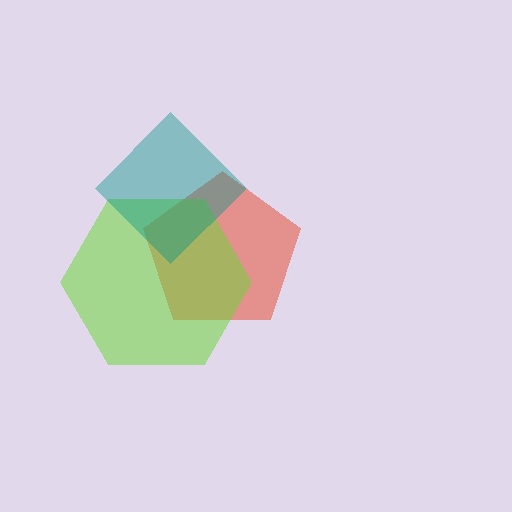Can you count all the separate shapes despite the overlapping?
Yes, there are 3 separate shapes.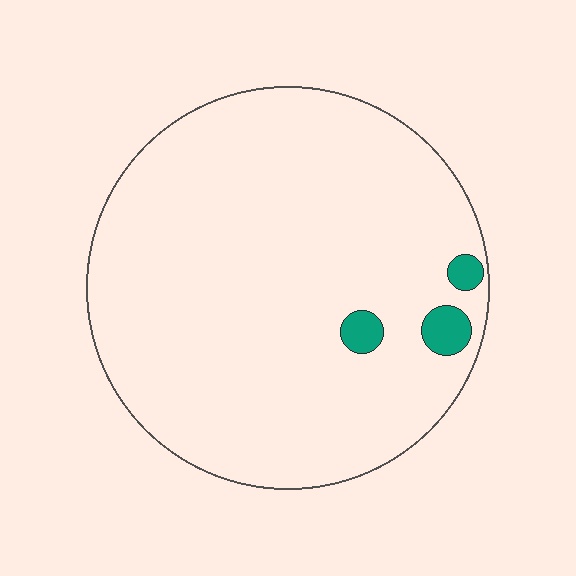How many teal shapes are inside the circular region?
3.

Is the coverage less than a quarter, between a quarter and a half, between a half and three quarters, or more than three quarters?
Less than a quarter.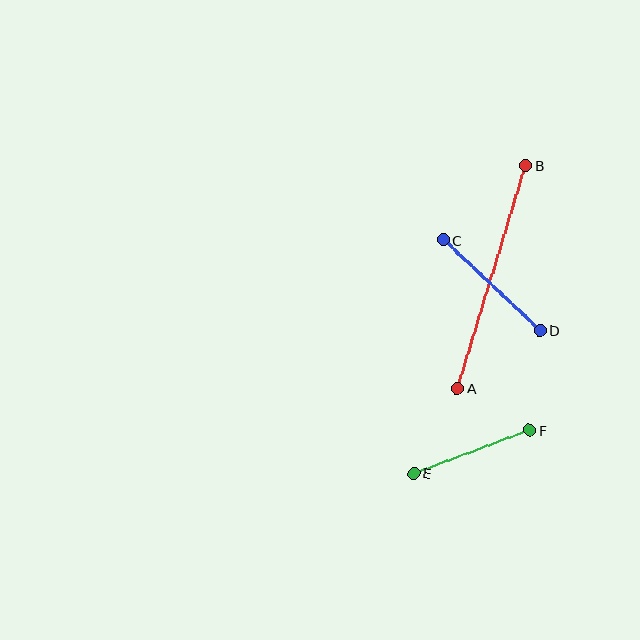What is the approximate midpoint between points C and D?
The midpoint is at approximately (492, 285) pixels.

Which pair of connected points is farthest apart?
Points A and B are farthest apart.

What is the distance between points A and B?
The distance is approximately 233 pixels.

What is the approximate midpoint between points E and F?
The midpoint is at approximately (472, 452) pixels.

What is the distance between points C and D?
The distance is approximately 132 pixels.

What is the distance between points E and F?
The distance is approximately 123 pixels.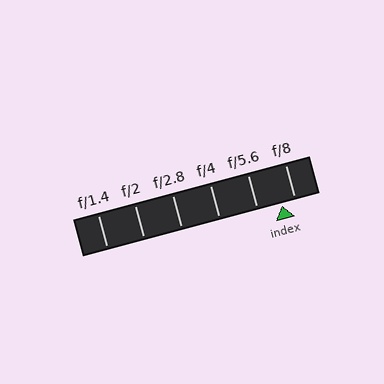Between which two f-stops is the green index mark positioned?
The index mark is between f/5.6 and f/8.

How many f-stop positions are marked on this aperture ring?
There are 6 f-stop positions marked.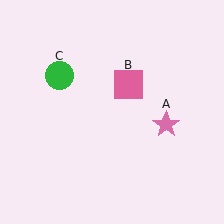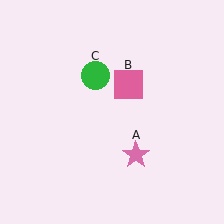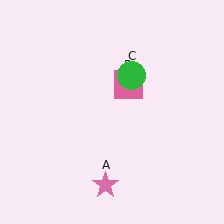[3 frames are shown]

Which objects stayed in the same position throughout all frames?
Pink square (object B) remained stationary.